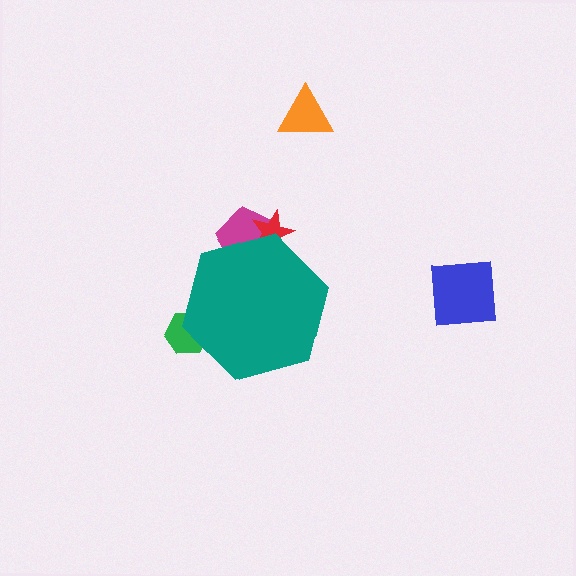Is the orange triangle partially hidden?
No, the orange triangle is fully visible.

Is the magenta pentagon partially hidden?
Yes, the magenta pentagon is partially hidden behind the teal hexagon.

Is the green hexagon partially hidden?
Yes, the green hexagon is partially hidden behind the teal hexagon.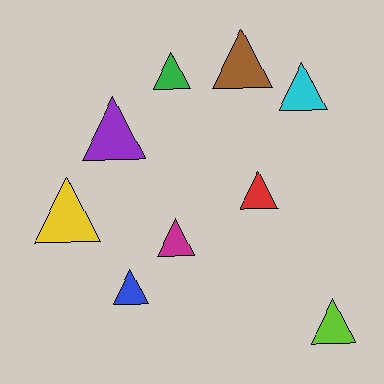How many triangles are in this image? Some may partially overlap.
There are 9 triangles.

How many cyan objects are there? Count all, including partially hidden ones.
There is 1 cyan object.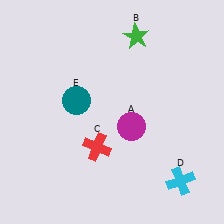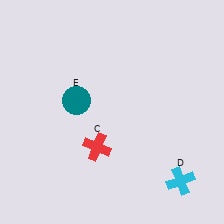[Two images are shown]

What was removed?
The green star (B), the magenta circle (A) were removed in Image 2.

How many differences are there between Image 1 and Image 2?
There are 2 differences between the two images.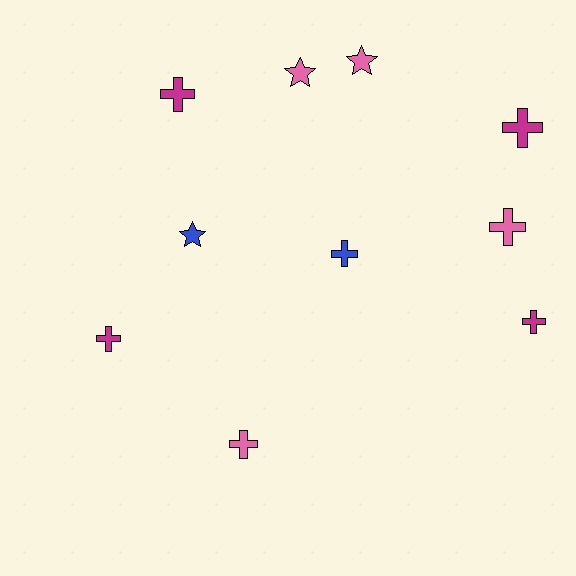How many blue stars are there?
There is 1 blue star.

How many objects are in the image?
There are 10 objects.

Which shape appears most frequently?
Cross, with 7 objects.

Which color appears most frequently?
Magenta, with 4 objects.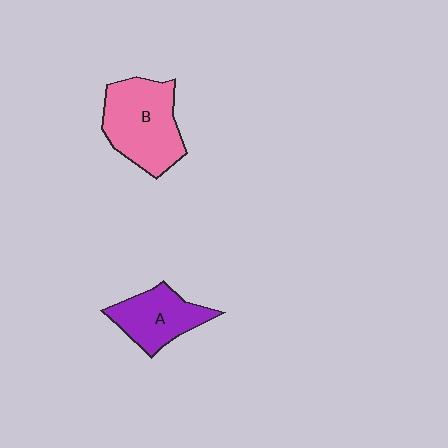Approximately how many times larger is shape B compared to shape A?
Approximately 1.4 times.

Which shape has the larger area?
Shape B (pink).